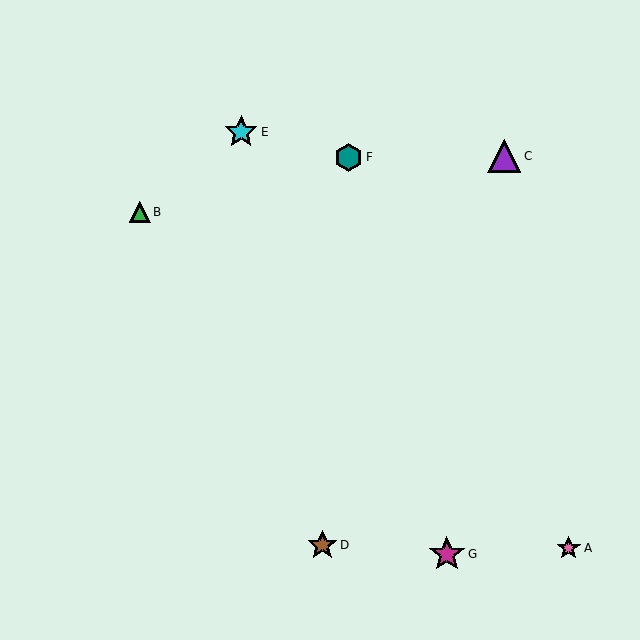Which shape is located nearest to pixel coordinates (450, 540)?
The magenta star (labeled G) at (447, 554) is nearest to that location.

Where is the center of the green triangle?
The center of the green triangle is at (140, 212).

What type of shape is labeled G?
Shape G is a magenta star.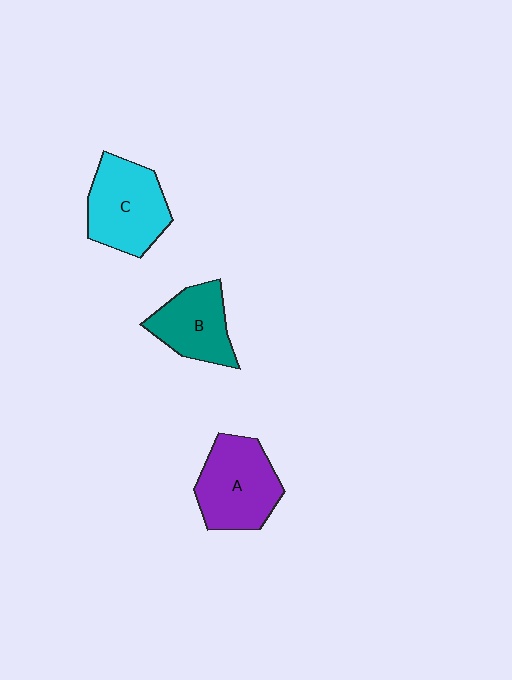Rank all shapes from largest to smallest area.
From largest to smallest: A (purple), C (cyan), B (teal).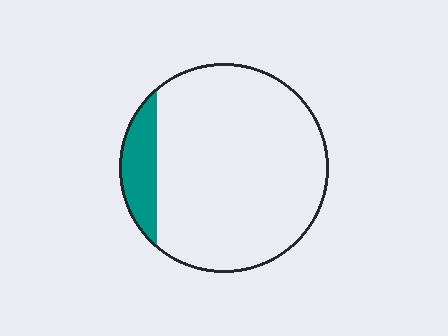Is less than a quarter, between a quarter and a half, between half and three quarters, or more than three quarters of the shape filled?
Less than a quarter.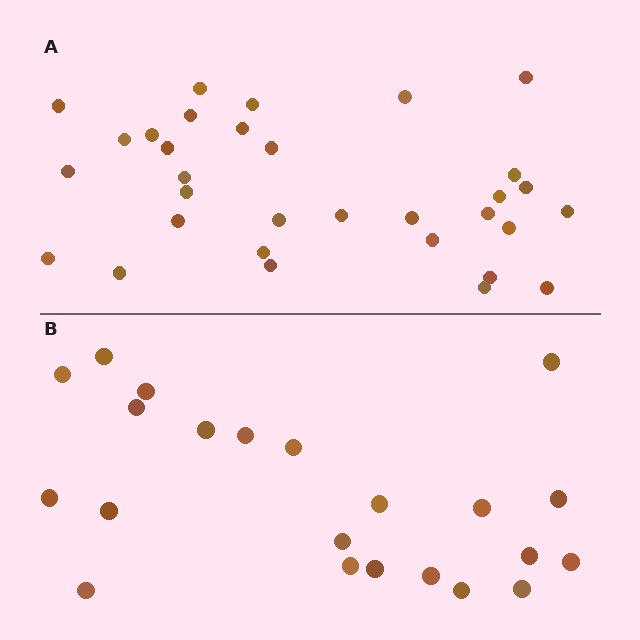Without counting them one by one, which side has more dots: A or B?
Region A (the top region) has more dots.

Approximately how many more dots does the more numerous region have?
Region A has roughly 10 or so more dots than region B.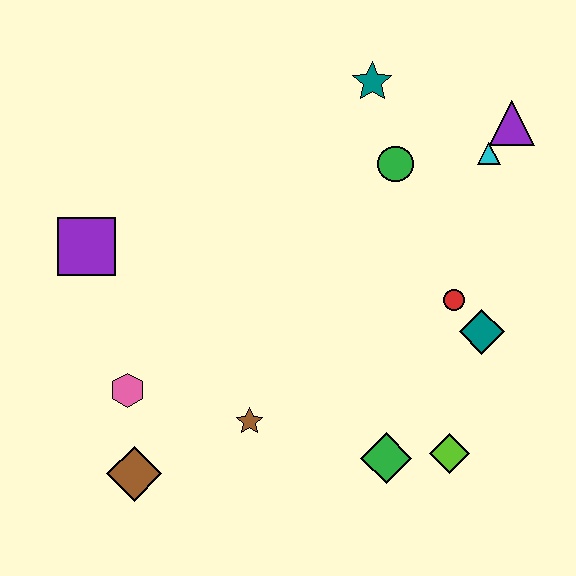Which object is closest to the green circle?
The teal star is closest to the green circle.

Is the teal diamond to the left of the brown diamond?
No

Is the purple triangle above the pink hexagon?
Yes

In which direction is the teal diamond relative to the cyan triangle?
The teal diamond is below the cyan triangle.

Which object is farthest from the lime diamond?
The purple square is farthest from the lime diamond.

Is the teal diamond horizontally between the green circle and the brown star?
No